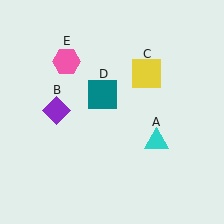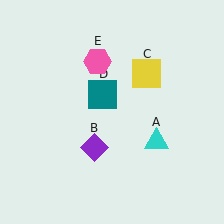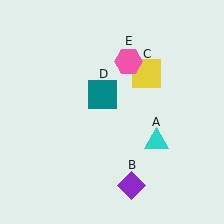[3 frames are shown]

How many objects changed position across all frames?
2 objects changed position: purple diamond (object B), pink hexagon (object E).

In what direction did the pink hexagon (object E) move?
The pink hexagon (object E) moved right.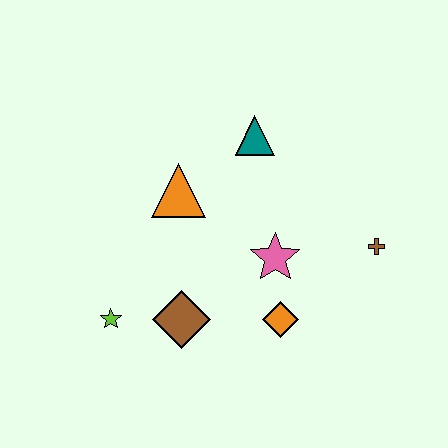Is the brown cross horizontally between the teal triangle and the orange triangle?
No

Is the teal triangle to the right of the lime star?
Yes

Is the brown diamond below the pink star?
Yes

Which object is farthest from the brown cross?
The lime star is farthest from the brown cross.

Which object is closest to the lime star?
The brown diamond is closest to the lime star.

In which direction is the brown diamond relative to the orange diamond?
The brown diamond is to the left of the orange diamond.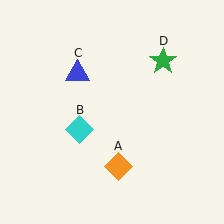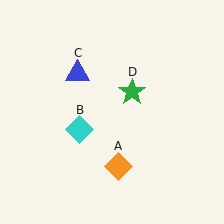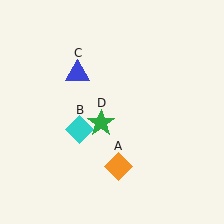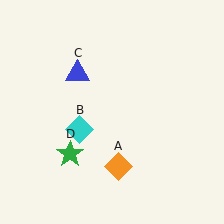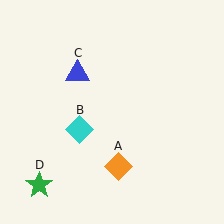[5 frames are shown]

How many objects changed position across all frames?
1 object changed position: green star (object D).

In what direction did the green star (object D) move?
The green star (object D) moved down and to the left.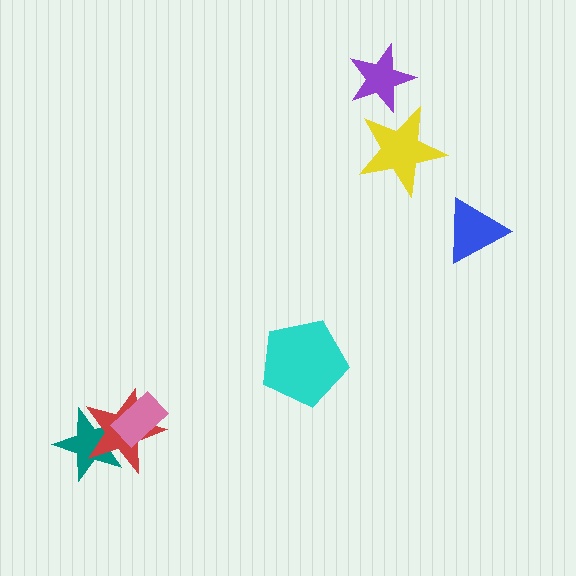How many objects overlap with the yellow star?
1 object overlaps with the yellow star.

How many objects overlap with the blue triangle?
0 objects overlap with the blue triangle.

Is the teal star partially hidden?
Yes, it is partially covered by another shape.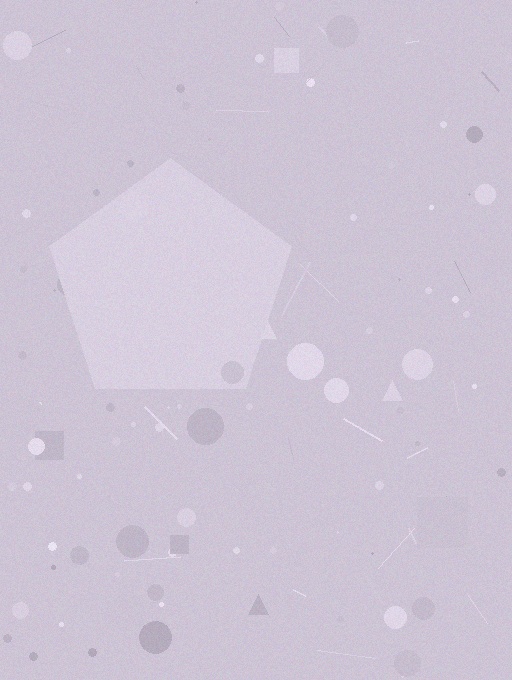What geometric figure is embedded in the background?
A pentagon is embedded in the background.